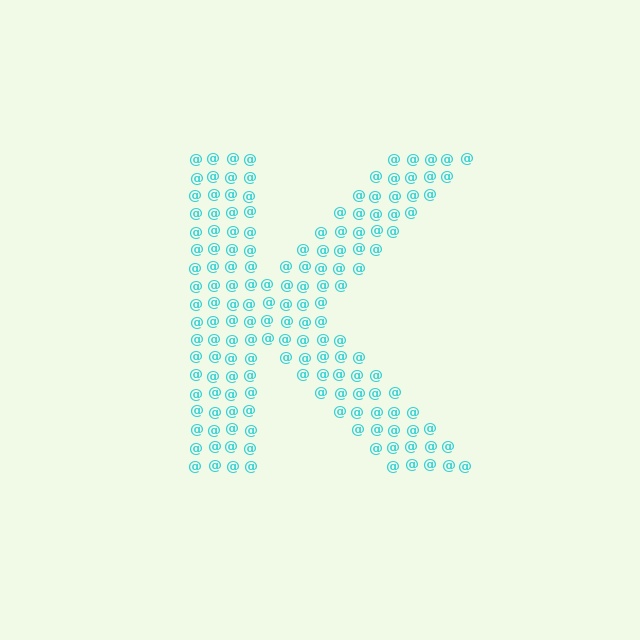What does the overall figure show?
The overall figure shows the letter K.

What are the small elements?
The small elements are at signs.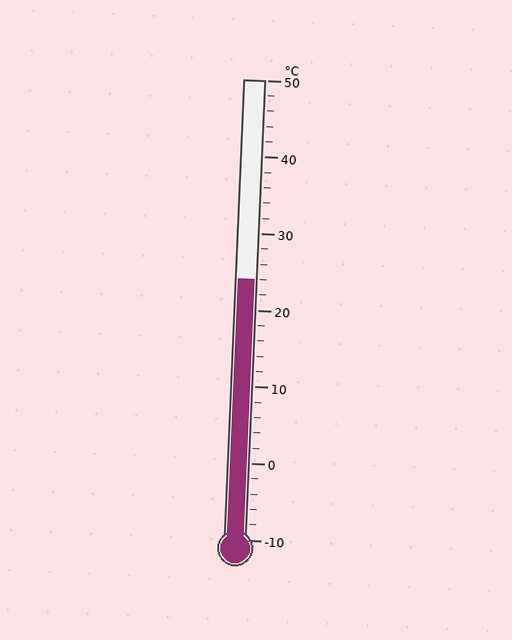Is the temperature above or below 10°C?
The temperature is above 10°C.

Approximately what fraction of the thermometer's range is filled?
The thermometer is filled to approximately 55% of its range.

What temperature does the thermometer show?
The thermometer shows approximately 24°C.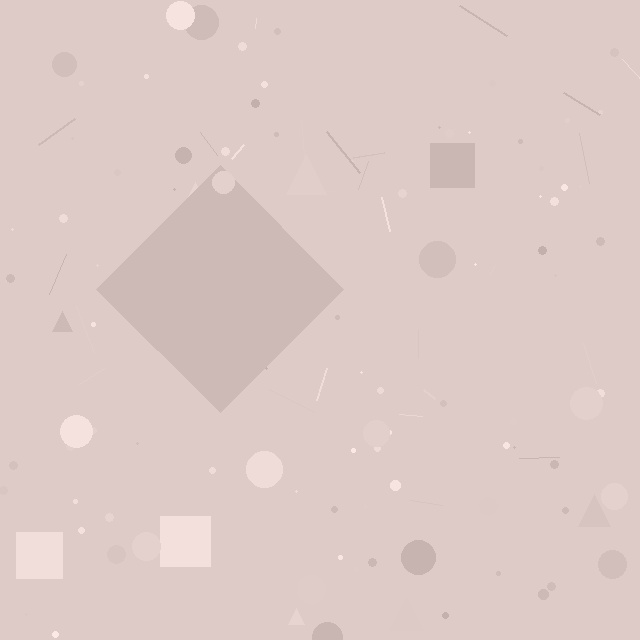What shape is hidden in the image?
A diamond is hidden in the image.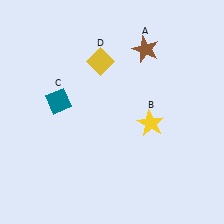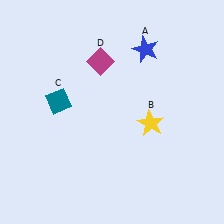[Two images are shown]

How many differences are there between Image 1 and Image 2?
There are 2 differences between the two images.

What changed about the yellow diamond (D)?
In Image 1, D is yellow. In Image 2, it changed to magenta.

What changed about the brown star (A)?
In Image 1, A is brown. In Image 2, it changed to blue.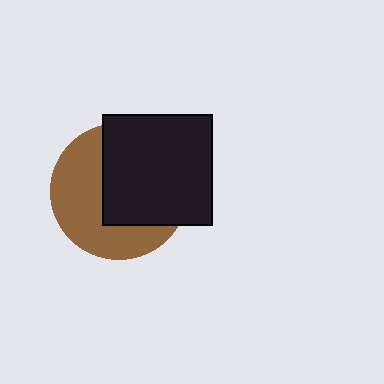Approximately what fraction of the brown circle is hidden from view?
Roughly 52% of the brown circle is hidden behind the black rectangle.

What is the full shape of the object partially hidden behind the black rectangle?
The partially hidden object is a brown circle.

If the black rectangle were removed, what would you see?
You would see the complete brown circle.